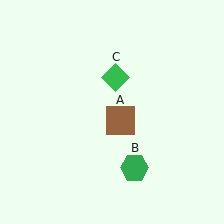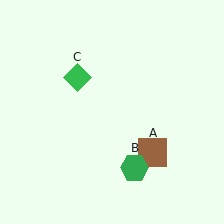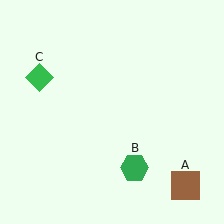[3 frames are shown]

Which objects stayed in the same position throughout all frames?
Green hexagon (object B) remained stationary.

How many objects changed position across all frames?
2 objects changed position: brown square (object A), green diamond (object C).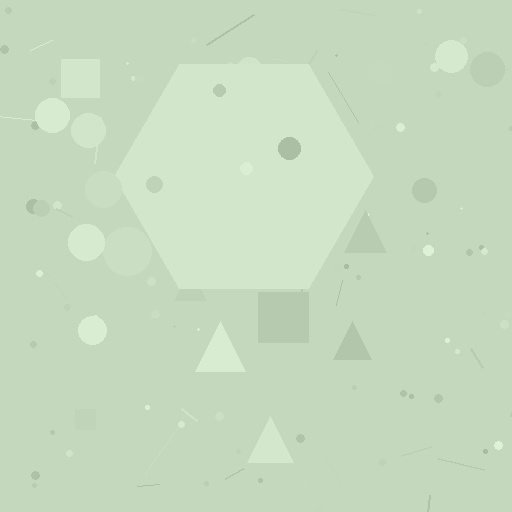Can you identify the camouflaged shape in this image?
The camouflaged shape is a hexagon.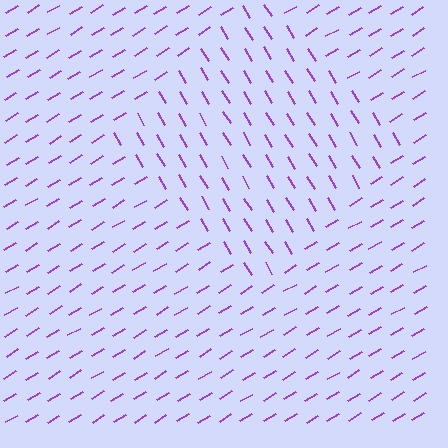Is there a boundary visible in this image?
Yes, there is a texture boundary formed by a change in line orientation.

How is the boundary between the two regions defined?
The boundary is defined purely by a change in line orientation (approximately 90 degrees difference). All lines are the same color and thickness.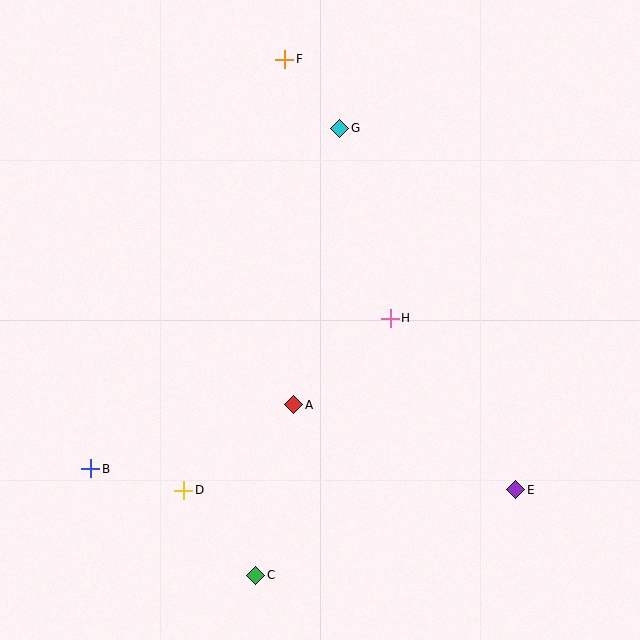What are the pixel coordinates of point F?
Point F is at (285, 59).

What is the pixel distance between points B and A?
The distance between B and A is 213 pixels.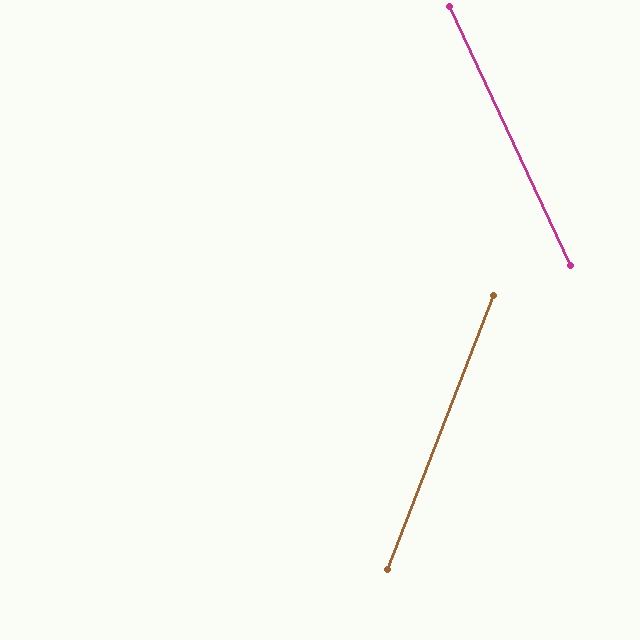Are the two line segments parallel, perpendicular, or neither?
Neither parallel nor perpendicular — they differ by about 46°.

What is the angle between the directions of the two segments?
Approximately 46 degrees.